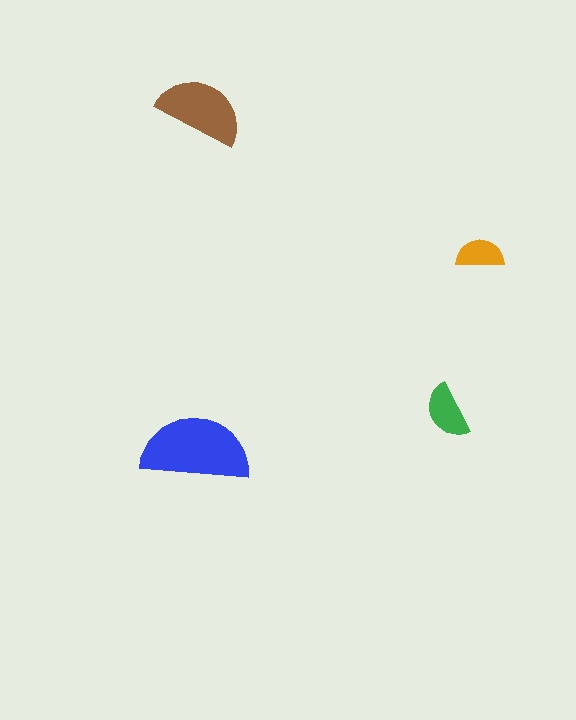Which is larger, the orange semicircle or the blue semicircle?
The blue one.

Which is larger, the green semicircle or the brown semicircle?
The brown one.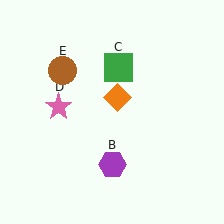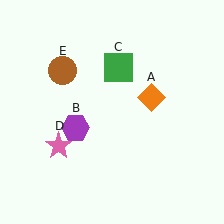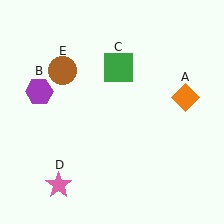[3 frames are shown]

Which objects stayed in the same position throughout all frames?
Green square (object C) and brown circle (object E) remained stationary.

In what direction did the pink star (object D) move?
The pink star (object D) moved down.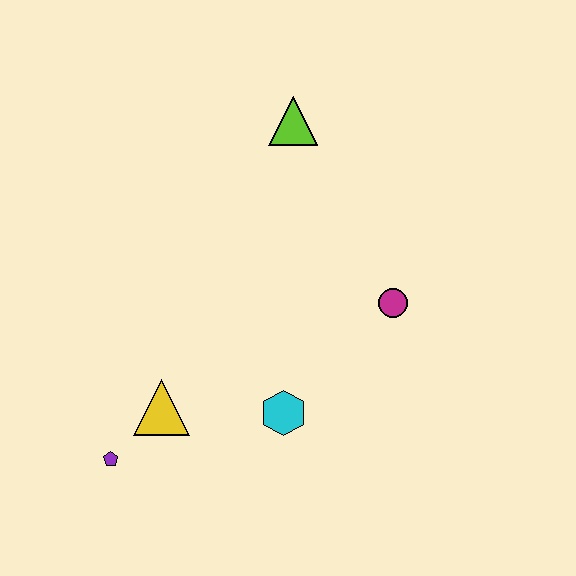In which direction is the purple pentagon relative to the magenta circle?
The purple pentagon is to the left of the magenta circle.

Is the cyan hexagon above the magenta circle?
No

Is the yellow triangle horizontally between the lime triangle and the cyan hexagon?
No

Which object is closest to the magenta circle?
The cyan hexagon is closest to the magenta circle.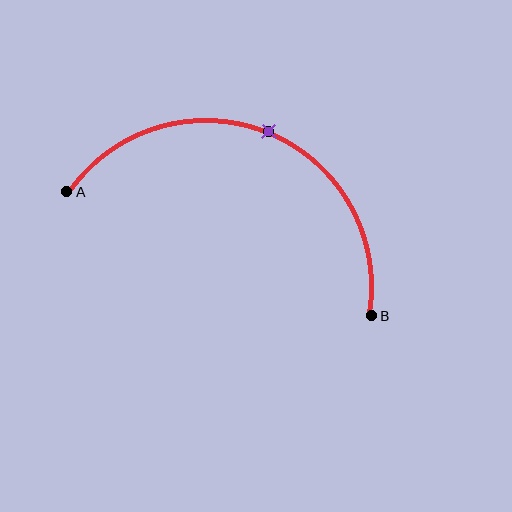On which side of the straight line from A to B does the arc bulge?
The arc bulges above the straight line connecting A and B.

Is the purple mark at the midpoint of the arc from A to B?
Yes. The purple mark lies on the arc at equal arc-length from both A and B — it is the arc midpoint.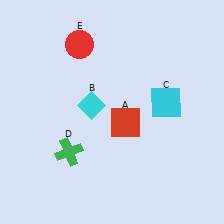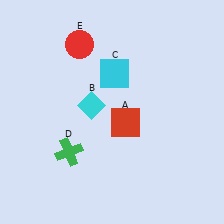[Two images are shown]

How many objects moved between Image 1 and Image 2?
1 object moved between the two images.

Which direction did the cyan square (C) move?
The cyan square (C) moved left.